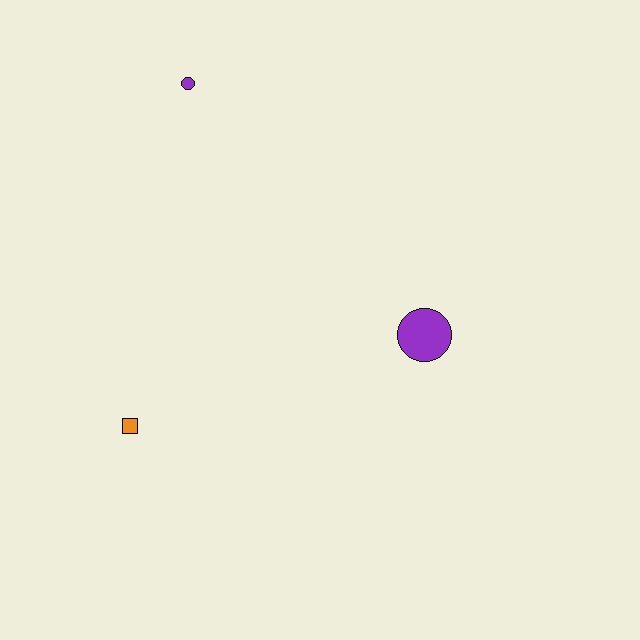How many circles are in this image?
There are 2 circles.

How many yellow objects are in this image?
There are no yellow objects.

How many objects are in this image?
There are 3 objects.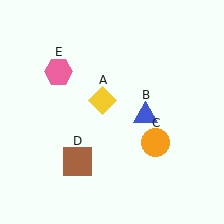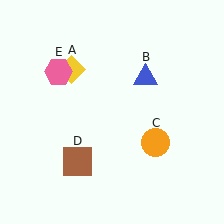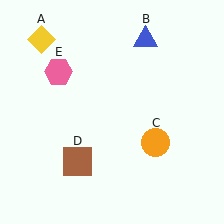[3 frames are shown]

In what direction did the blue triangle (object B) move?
The blue triangle (object B) moved up.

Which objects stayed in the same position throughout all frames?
Orange circle (object C) and brown square (object D) and pink hexagon (object E) remained stationary.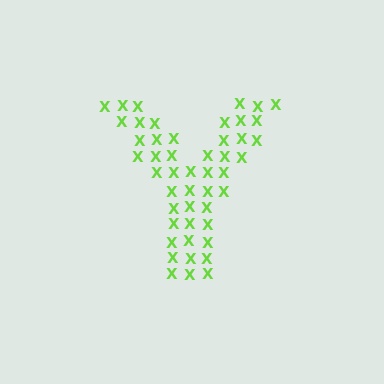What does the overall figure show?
The overall figure shows the letter Y.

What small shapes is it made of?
It is made of small letter X's.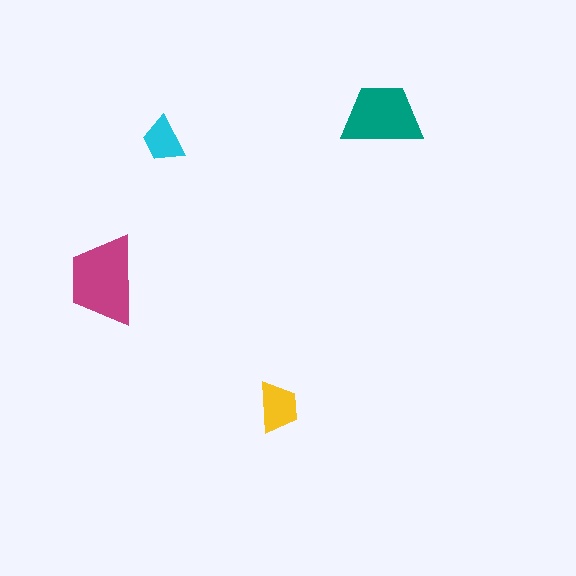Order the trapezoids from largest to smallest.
the magenta one, the teal one, the yellow one, the cyan one.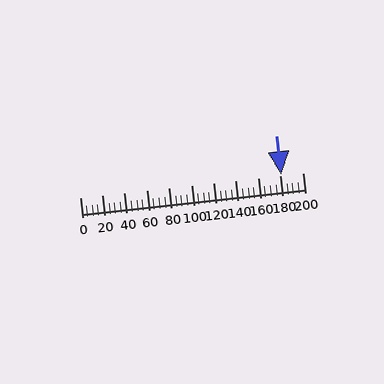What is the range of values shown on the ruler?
The ruler shows values from 0 to 200.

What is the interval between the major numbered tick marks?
The major tick marks are spaced 20 units apart.